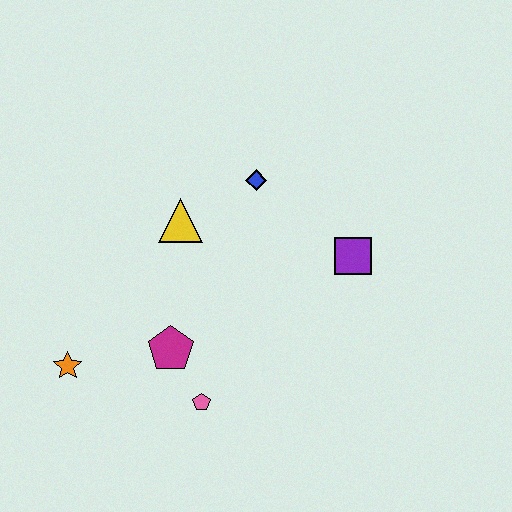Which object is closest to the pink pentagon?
The magenta pentagon is closest to the pink pentagon.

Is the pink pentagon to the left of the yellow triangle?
No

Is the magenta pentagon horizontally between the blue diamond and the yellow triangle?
No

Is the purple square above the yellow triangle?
No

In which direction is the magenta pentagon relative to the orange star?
The magenta pentagon is to the right of the orange star.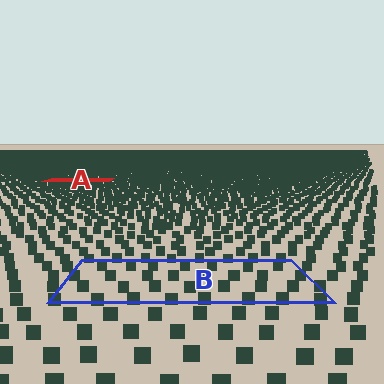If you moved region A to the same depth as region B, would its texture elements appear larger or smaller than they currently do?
They would appear larger. At a closer depth, the same texture elements are projected at a bigger on-screen size.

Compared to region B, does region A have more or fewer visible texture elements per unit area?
Region A has more texture elements per unit area — they are packed more densely because it is farther away.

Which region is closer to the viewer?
Region B is closer. The texture elements there are larger and more spread out.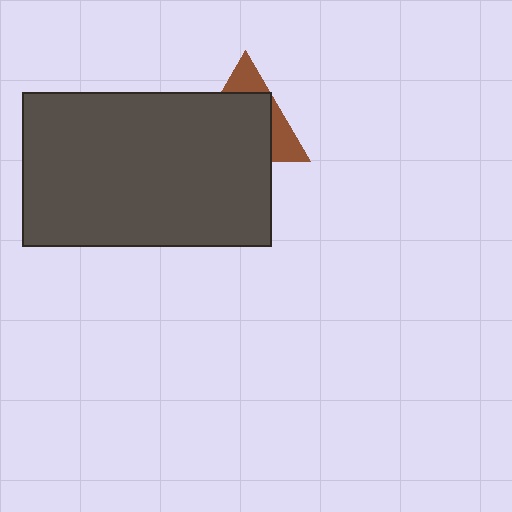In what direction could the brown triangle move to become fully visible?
The brown triangle could move up. That would shift it out from behind the dark gray rectangle entirely.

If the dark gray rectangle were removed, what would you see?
You would see the complete brown triangle.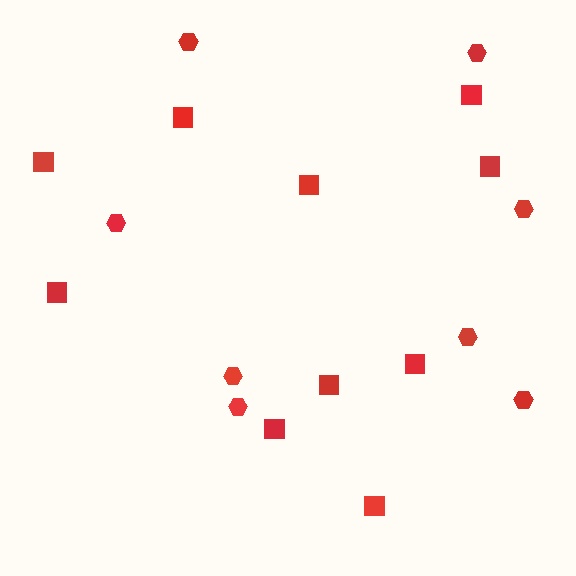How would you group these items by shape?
There are 2 groups: one group of hexagons (8) and one group of squares (10).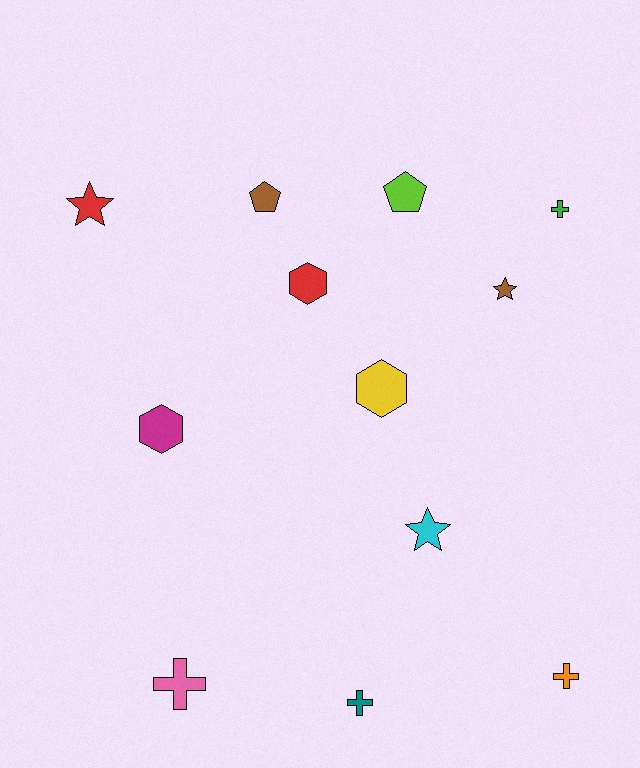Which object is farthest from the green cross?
The pink cross is farthest from the green cross.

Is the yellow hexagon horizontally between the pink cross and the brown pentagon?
No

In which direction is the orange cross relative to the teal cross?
The orange cross is to the right of the teal cross.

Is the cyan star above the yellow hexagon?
No